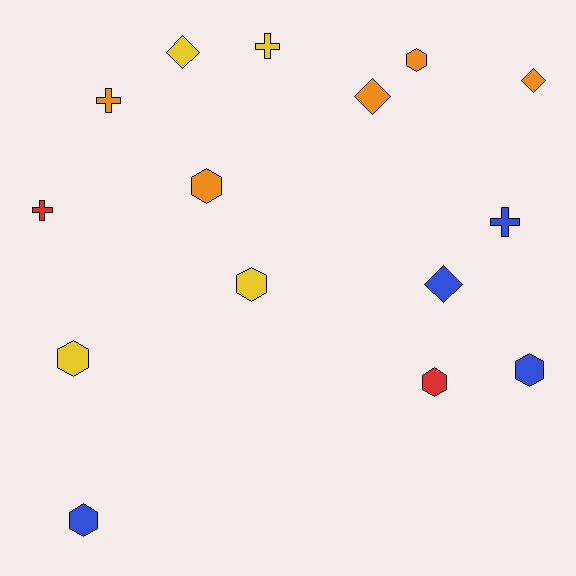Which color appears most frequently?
Orange, with 5 objects.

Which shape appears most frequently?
Hexagon, with 7 objects.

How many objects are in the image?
There are 15 objects.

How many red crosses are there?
There is 1 red cross.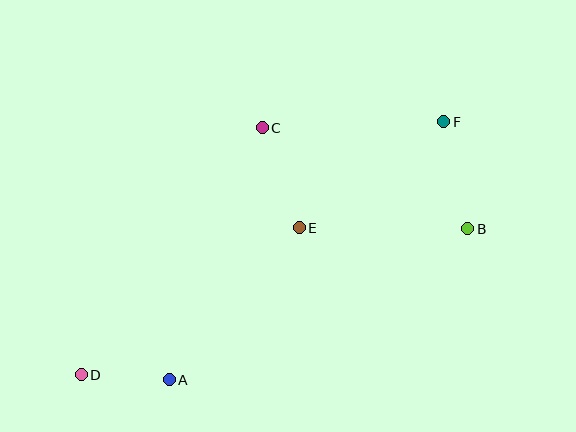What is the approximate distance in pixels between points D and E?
The distance between D and E is approximately 263 pixels.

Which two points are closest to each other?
Points A and D are closest to each other.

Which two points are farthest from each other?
Points D and F are farthest from each other.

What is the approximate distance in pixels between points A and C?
The distance between A and C is approximately 268 pixels.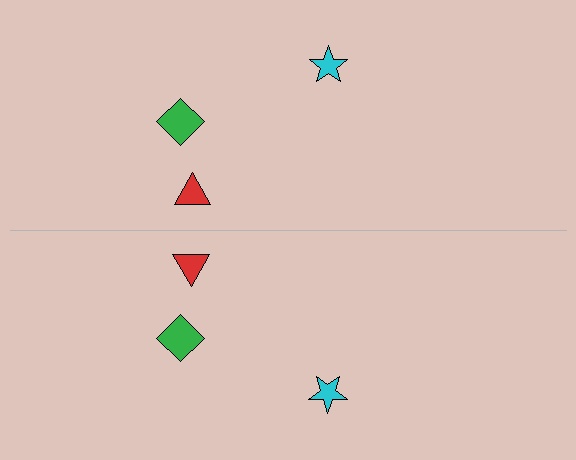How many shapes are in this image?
There are 6 shapes in this image.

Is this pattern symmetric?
Yes, this pattern has bilateral (reflection) symmetry.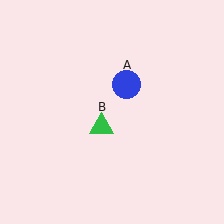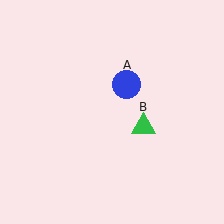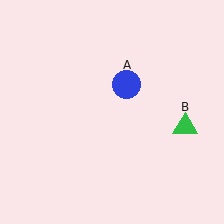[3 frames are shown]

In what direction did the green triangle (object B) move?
The green triangle (object B) moved right.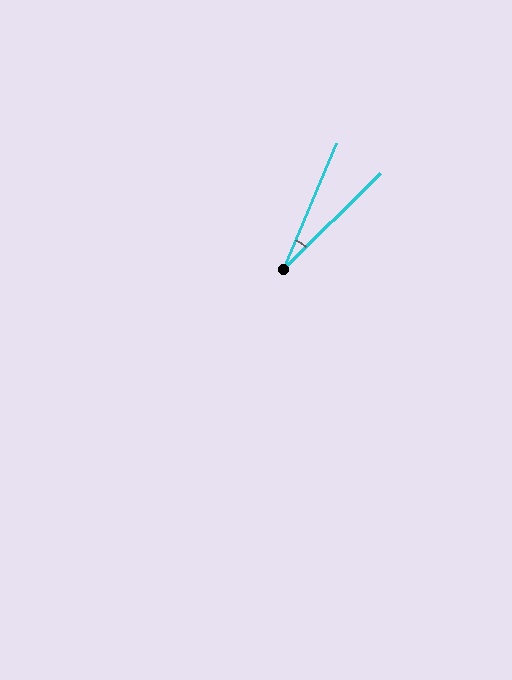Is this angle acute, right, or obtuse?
It is acute.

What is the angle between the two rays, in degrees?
Approximately 23 degrees.